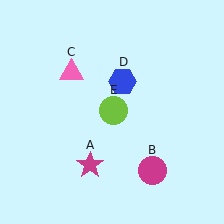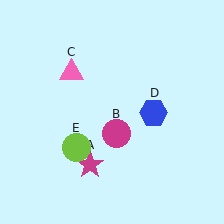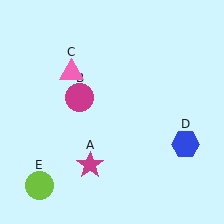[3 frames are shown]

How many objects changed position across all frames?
3 objects changed position: magenta circle (object B), blue hexagon (object D), lime circle (object E).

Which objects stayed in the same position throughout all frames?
Magenta star (object A) and pink triangle (object C) remained stationary.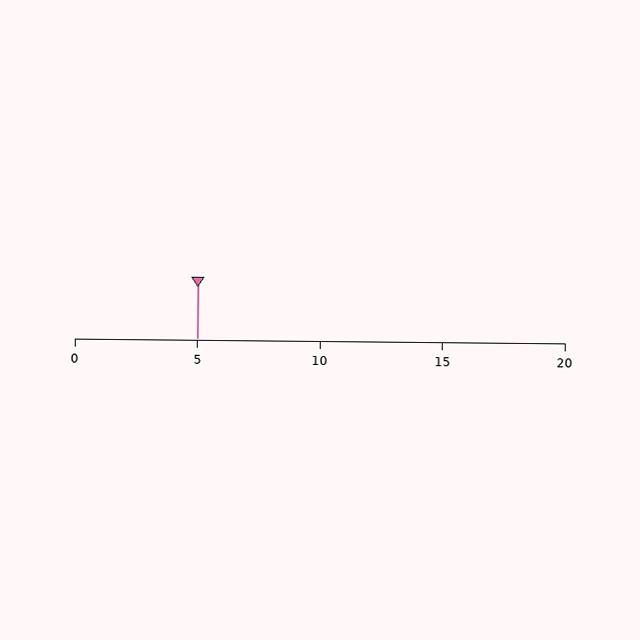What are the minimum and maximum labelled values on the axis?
The axis runs from 0 to 20.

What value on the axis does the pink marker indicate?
The marker indicates approximately 5.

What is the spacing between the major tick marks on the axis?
The major ticks are spaced 5 apart.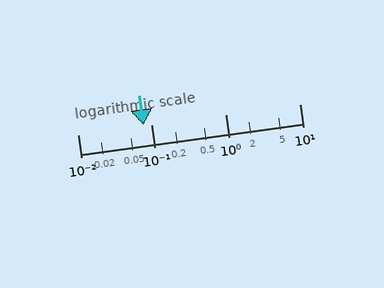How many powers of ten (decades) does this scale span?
The scale spans 3 decades, from 0.01 to 10.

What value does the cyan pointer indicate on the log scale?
The pointer indicates approximately 0.078.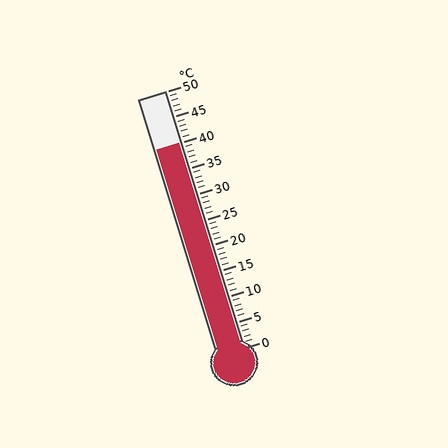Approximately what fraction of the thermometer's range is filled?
The thermometer is filled to approximately 80% of its range.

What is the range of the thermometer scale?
The thermometer scale ranges from 0°C to 50°C.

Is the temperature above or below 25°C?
The temperature is above 25°C.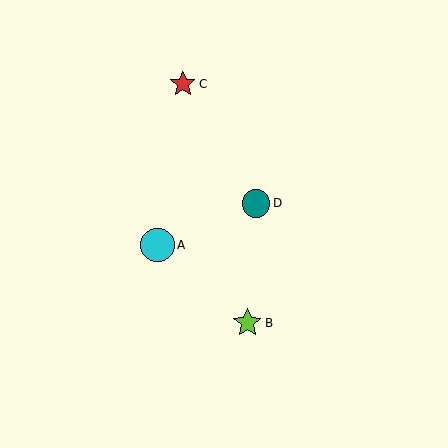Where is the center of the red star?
The center of the red star is at (183, 84).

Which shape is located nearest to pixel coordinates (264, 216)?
The teal circle (labeled D) at (256, 203) is nearest to that location.